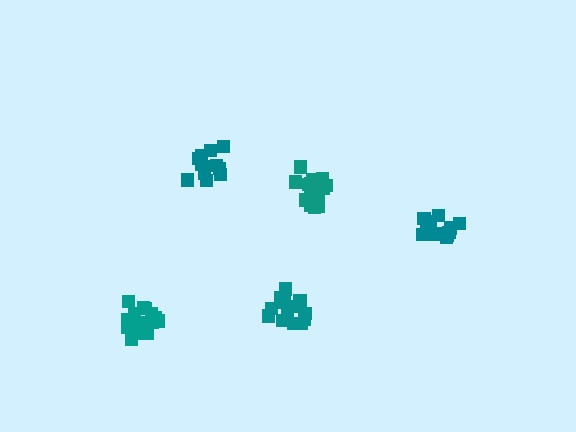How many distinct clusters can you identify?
There are 5 distinct clusters.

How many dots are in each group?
Group 1: 14 dots, Group 2: 17 dots, Group 3: 12 dots, Group 4: 18 dots, Group 5: 12 dots (73 total).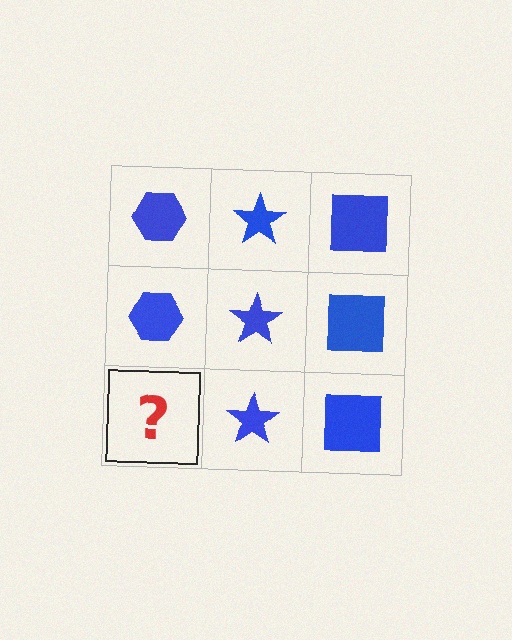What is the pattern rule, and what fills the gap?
The rule is that each column has a consistent shape. The gap should be filled with a blue hexagon.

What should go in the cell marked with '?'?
The missing cell should contain a blue hexagon.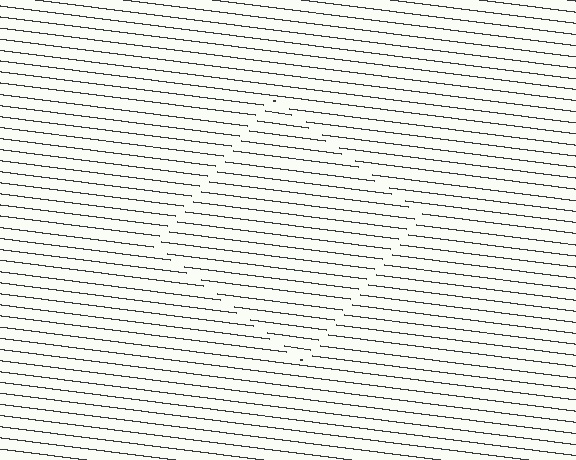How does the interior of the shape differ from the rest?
The interior of the shape contains the same grating, shifted by half a period — the contour is defined by the phase discontinuity where line-ends from the inner and outer gratings abut.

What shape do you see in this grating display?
An illusory square. The interior of the shape contains the same grating, shifted by half a period — the contour is defined by the phase discontinuity where line-ends from the inner and outer gratings abut.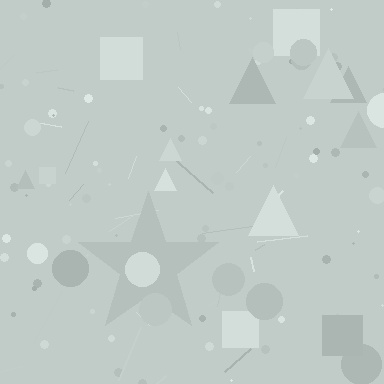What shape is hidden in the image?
A star is hidden in the image.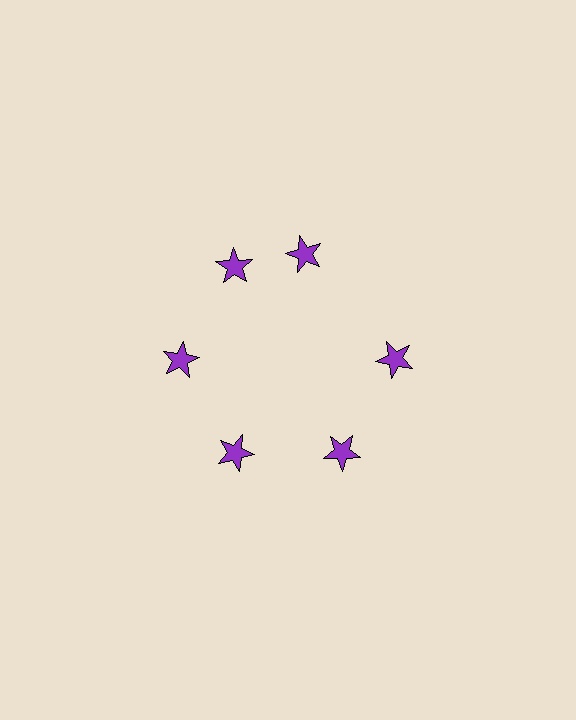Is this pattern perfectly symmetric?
No. The 6 purple stars are arranged in a ring, but one element near the 1 o'clock position is rotated out of alignment along the ring, breaking the 6-fold rotational symmetry.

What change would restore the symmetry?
The symmetry would be restored by rotating it back into even spacing with its neighbors so that all 6 stars sit at equal angles and equal distance from the center.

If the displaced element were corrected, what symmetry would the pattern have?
It would have 6-fold rotational symmetry — the pattern would map onto itself every 60 degrees.